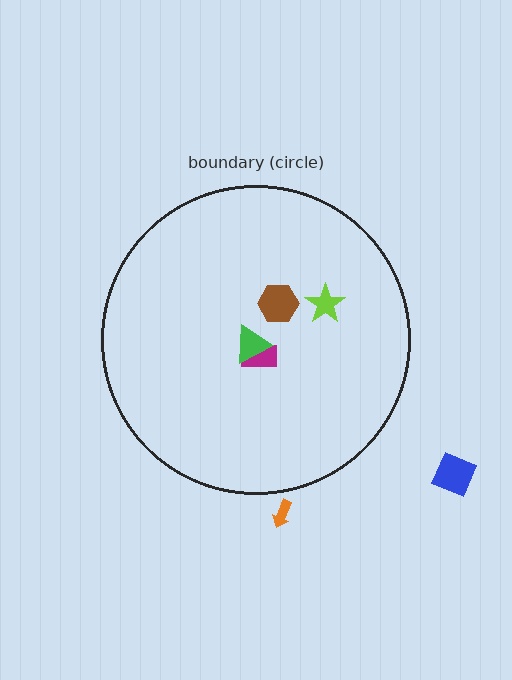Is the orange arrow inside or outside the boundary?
Outside.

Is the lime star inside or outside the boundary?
Inside.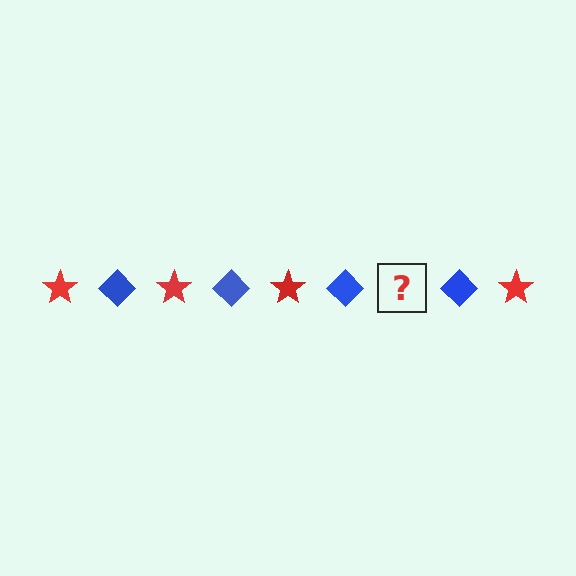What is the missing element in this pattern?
The missing element is a red star.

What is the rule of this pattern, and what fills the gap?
The rule is that the pattern alternates between red star and blue diamond. The gap should be filled with a red star.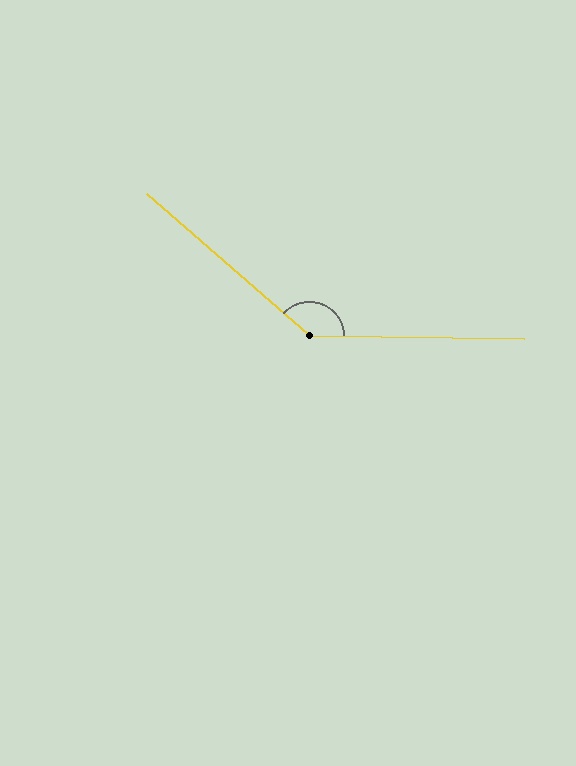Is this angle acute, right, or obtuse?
It is obtuse.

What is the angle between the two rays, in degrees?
Approximately 140 degrees.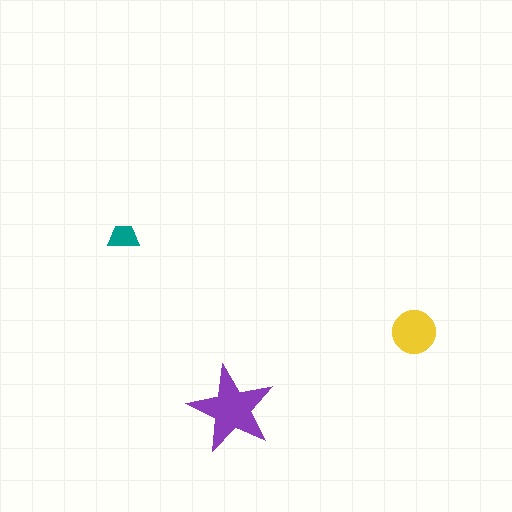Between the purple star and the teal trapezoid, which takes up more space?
The purple star.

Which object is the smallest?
The teal trapezoid.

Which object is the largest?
The purple star.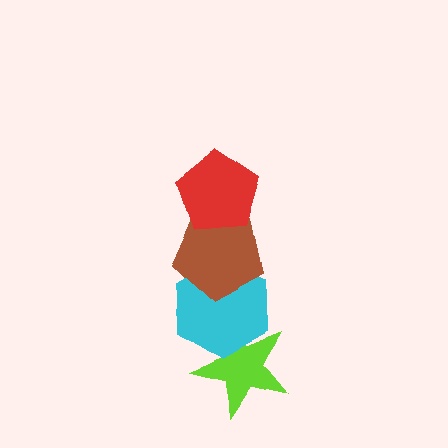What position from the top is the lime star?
The lime star is 4th from the top.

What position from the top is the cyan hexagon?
The cyan hexagon is 3rd from the top.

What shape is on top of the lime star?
The cyan hexagon is on top of the lime star.